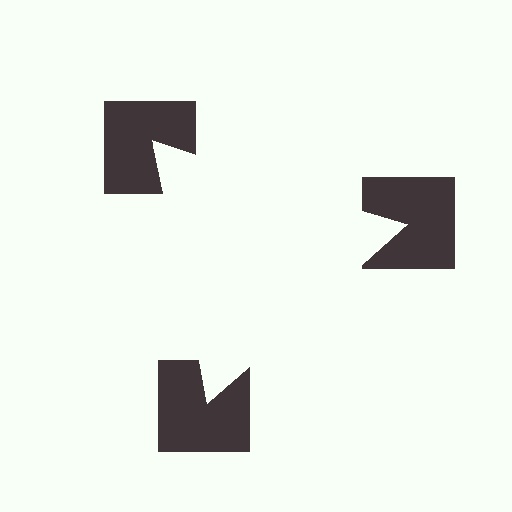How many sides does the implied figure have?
3 sides.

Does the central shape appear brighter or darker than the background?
It typically appears slightly brighter than the background, even though no actual brightness change is drawn.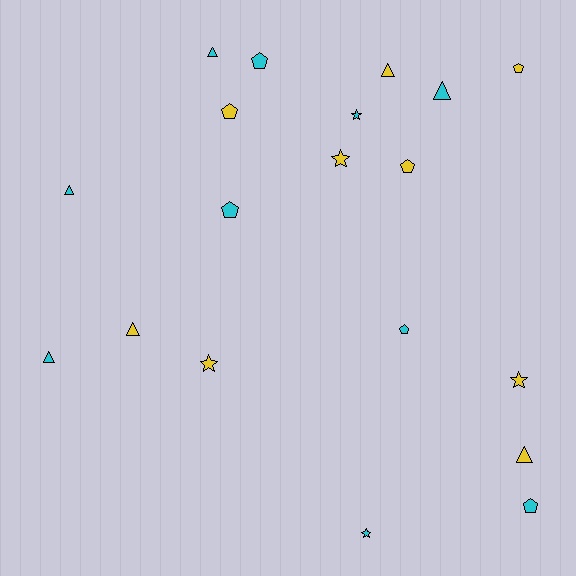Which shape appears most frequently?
Triangle, with 7 objects.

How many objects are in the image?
There are 19 objects.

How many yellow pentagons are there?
There are 3 yellow pentagons.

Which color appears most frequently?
Cyan, with 10 objects.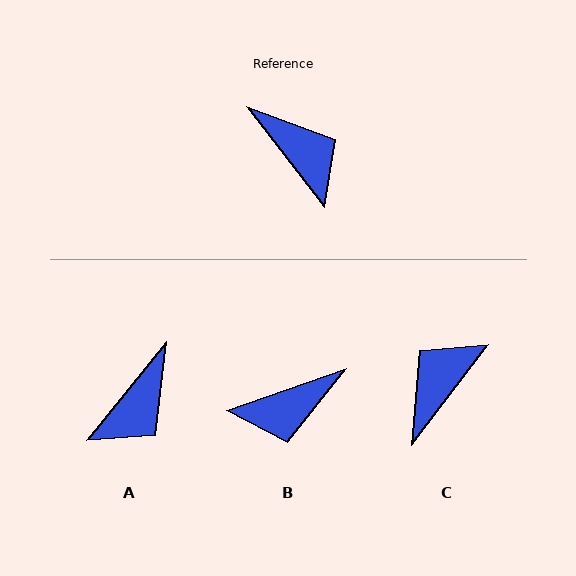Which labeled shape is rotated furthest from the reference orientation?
B, about 109 degrees away.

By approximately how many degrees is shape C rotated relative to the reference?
Approximately 105 degrees counter-clockwise.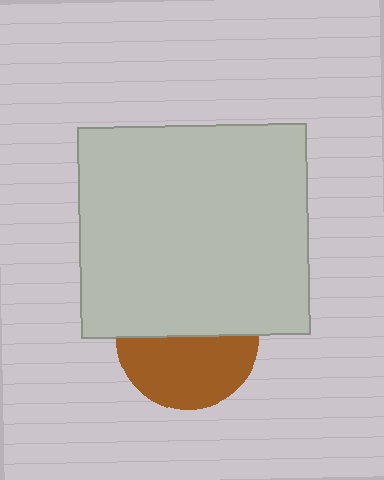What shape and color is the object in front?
The object in front is a light gray rectangle.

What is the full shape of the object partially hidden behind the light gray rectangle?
The partially hidden object is a brown circle.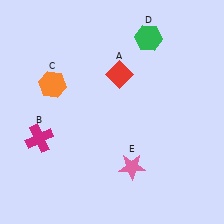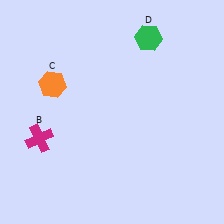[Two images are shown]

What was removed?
The pink star (E), the red diamond (A) were removed in Image 2.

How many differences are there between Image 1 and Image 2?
There are 2 differences between the two images.